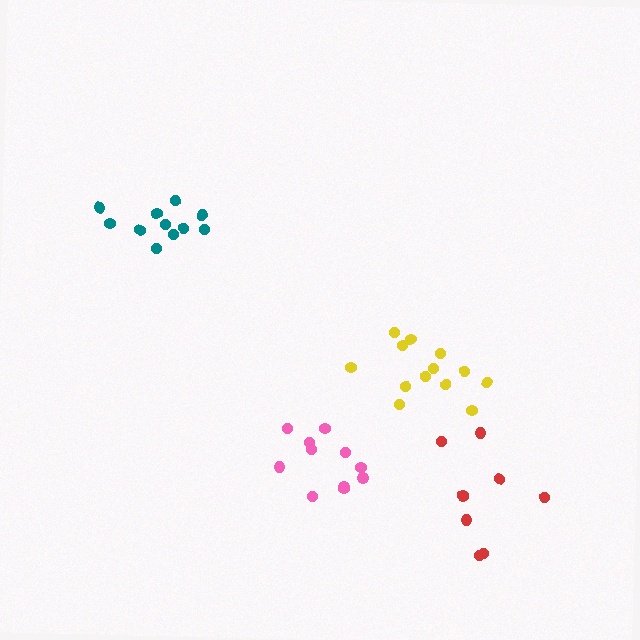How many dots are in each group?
Group 1: 13 dots, Group 2: 11 dots, Group 3: 11 dots, Group 4: 9 dots (44 total).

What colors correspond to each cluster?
The clusters are colored: yellow, teal, pink, red.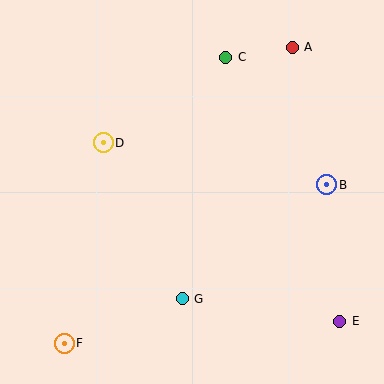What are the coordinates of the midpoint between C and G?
The midpoint between C and G is at (204, 178).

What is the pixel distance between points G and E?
The distance between G and E is 159 pixels.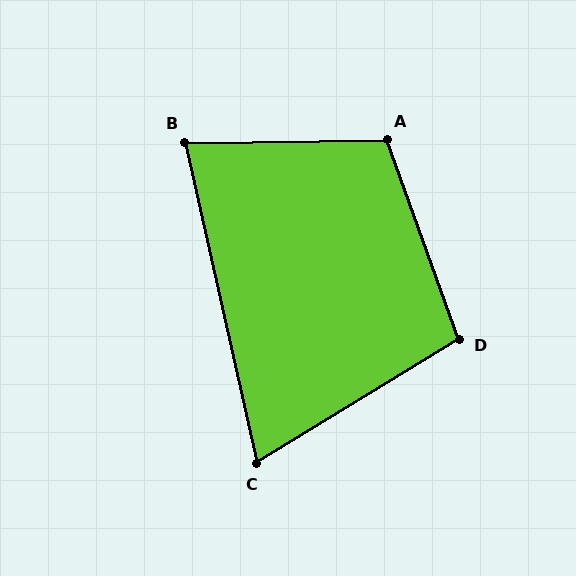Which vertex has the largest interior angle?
A, at approximately 109 degrees.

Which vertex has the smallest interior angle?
C, at approximately 71 degrees.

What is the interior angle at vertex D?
Approximately 102 degrees (obtuse).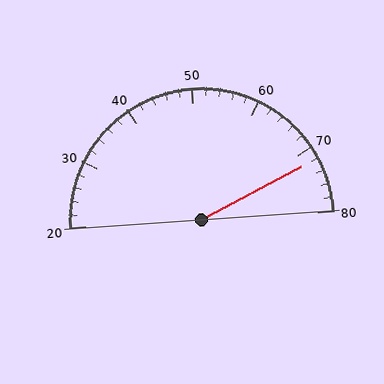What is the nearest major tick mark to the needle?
The nearest major tick mark is 70.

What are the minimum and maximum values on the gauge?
The gauge ranges from 20 to 80.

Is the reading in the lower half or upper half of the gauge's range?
The reading is in the upper half of the range (20 to 80).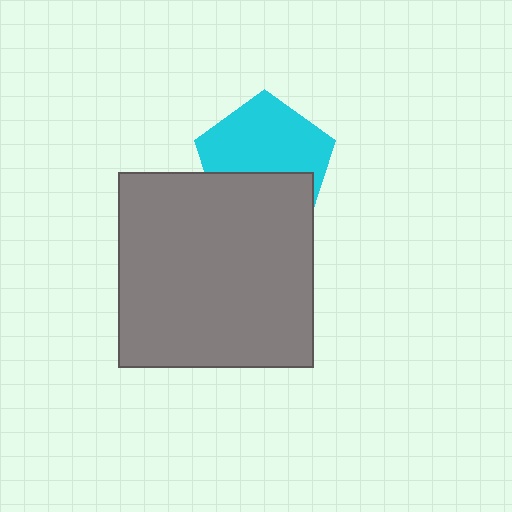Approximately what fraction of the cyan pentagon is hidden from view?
Roughly 40% of the cyan pentagon is hidden behind the gray square.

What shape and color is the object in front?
The object in front is a gray square.